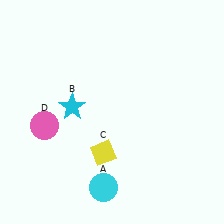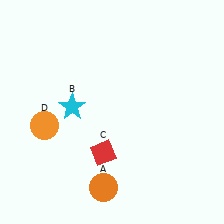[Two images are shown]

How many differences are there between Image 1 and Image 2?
There are 3 differences between the two images.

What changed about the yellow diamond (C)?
In Image 1, C is yellow. In Image 2, it changed to red.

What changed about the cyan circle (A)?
In Image 1, A is cyan. In Image 2, it changed to orange.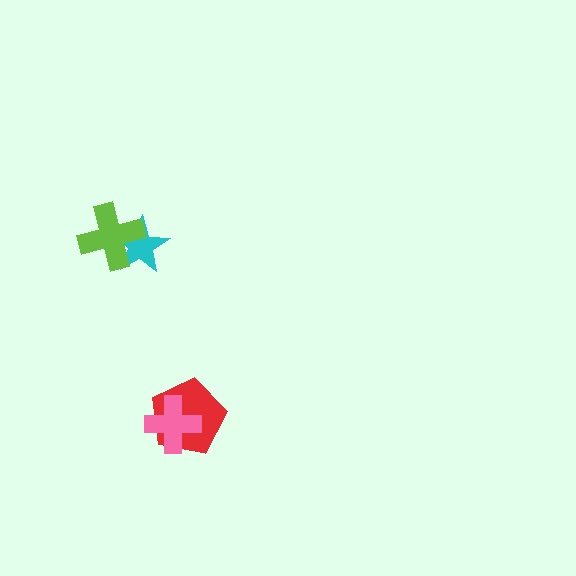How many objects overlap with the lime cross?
1 object overlaps with the lime cross.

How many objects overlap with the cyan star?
1 object overlaps with the cyan star.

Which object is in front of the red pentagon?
The pink cross is in front of the red pentagon.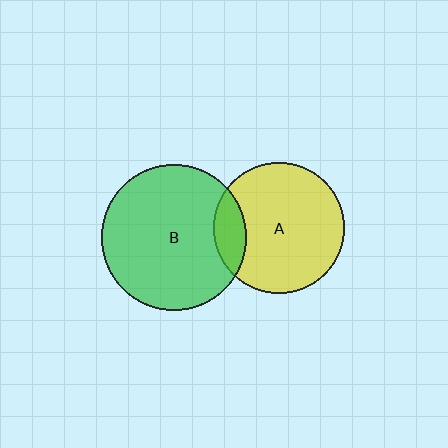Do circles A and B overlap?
Yes.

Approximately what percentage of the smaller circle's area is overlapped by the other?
Approximately 15%.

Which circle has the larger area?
Circle B (green).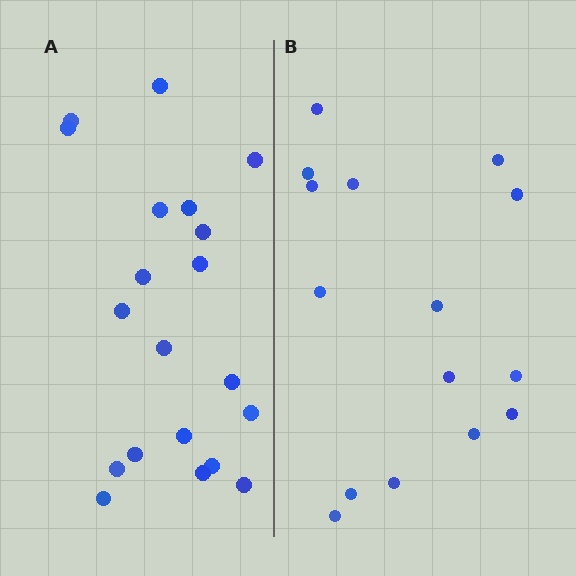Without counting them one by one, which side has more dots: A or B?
Region A (the left region) has more dots.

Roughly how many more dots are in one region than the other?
Region A has about 5 more dots than region B.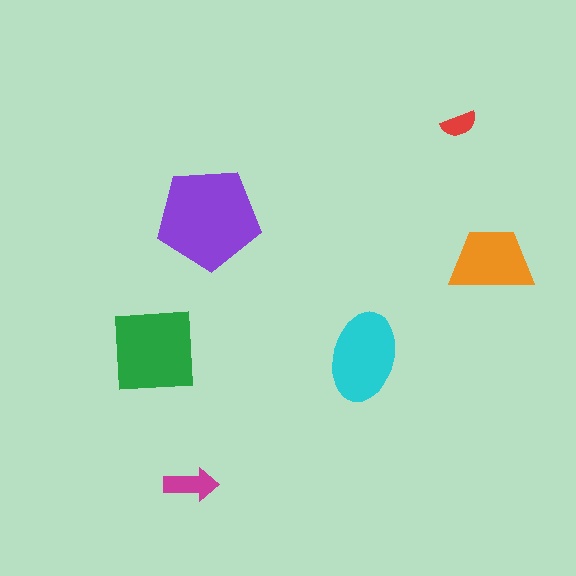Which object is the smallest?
The red semicircle.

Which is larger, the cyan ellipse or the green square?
The green square.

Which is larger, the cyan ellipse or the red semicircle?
The cyan ellipse.